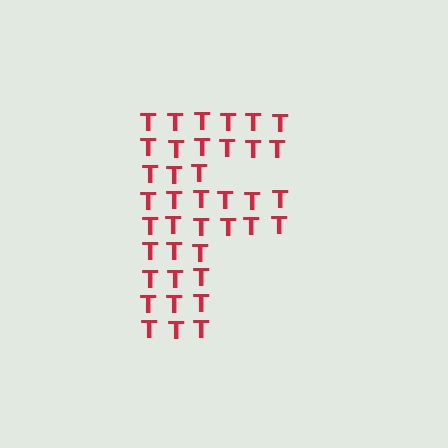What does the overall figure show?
The overall figure shows the letter F.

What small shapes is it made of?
It is made of small letter T's.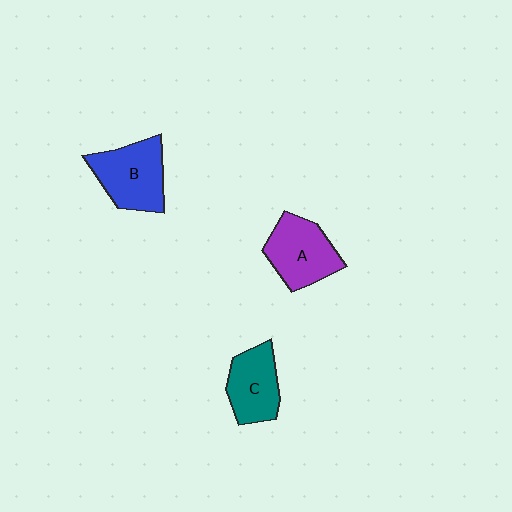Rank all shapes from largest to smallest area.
From largest to smallest: B (blue), A (purple), C (teal).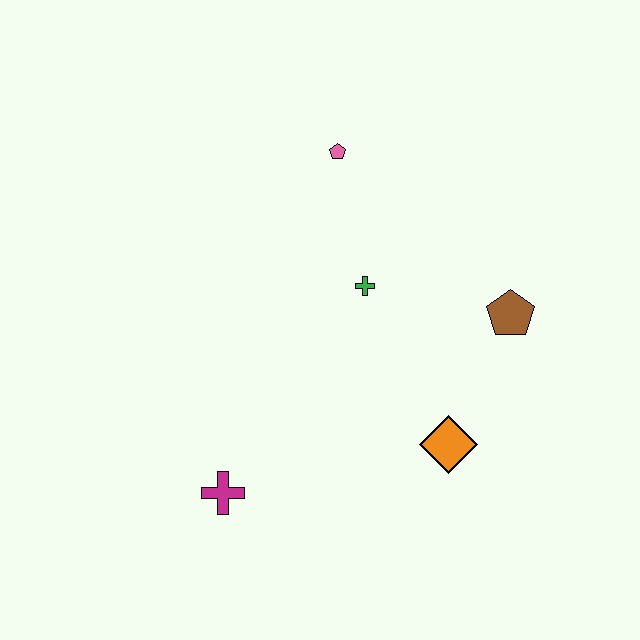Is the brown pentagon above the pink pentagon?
No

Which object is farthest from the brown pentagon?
The magenta cross is farthest from the brown pentagon.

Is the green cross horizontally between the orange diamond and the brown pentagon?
No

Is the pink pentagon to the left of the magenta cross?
No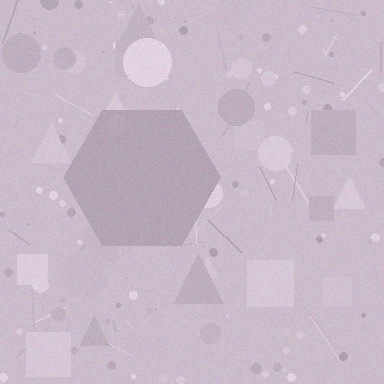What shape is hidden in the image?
A hexagon is hidden in the image.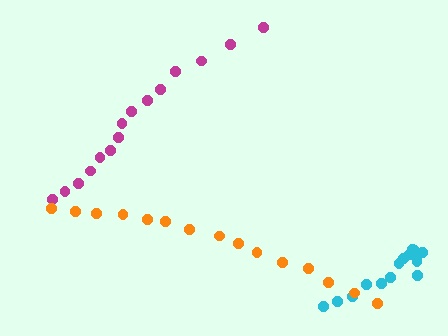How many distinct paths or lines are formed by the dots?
There are 3 distinct paths.